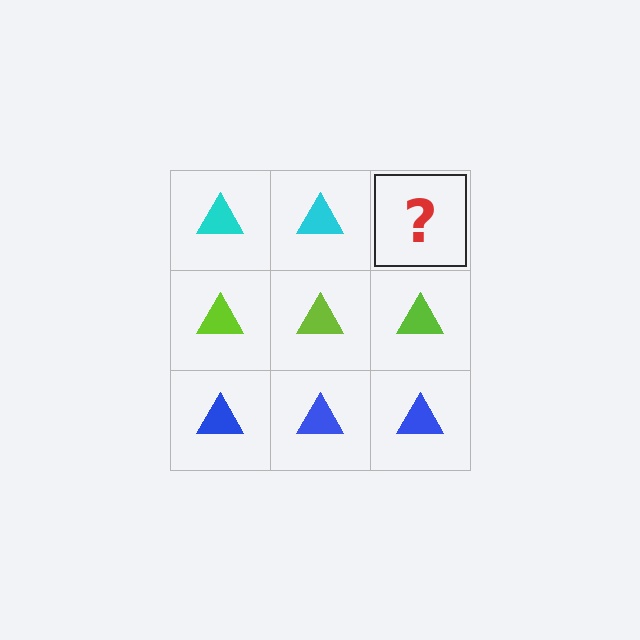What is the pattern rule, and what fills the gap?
The rule is that each row has a consistent color. The gap should be filled with a cyan triangle.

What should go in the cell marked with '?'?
The missing cell should contain a cyan triangle.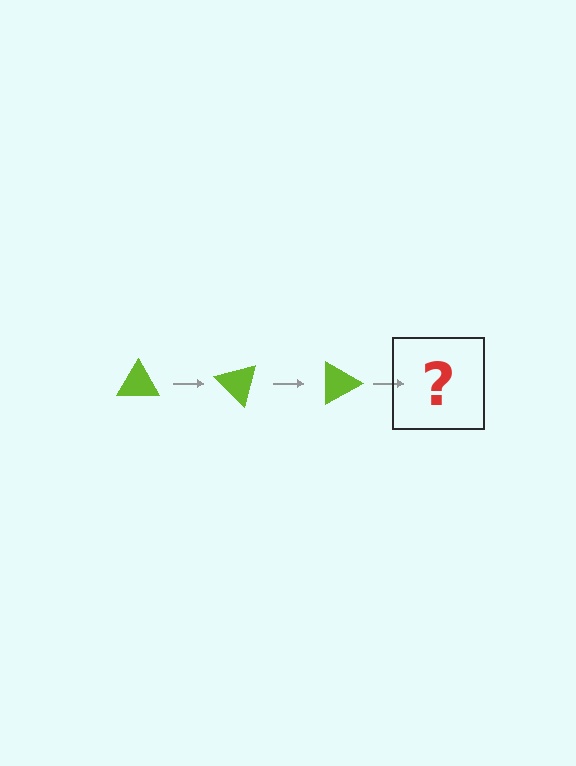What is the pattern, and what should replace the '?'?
The pattern is that the triangle rotates 45 degrees each step. The '?' should be a lime triangle rotated 135 degrees.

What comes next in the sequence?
The next element should be a lime triangle rotated 135 degrees.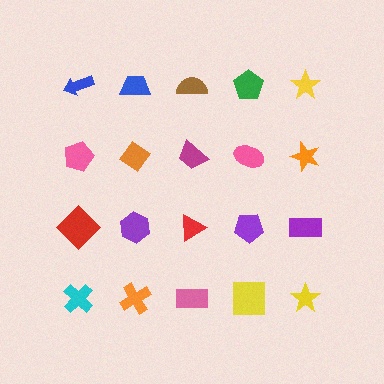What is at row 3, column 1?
A red diamond.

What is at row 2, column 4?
A pink ellipse.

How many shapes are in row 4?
5 shapes.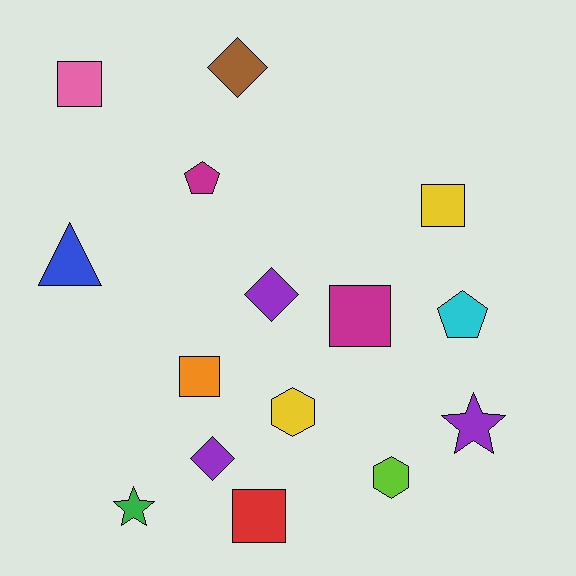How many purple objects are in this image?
There are 3 purple objects.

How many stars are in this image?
There are 2 stars.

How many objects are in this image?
There are 15 objects.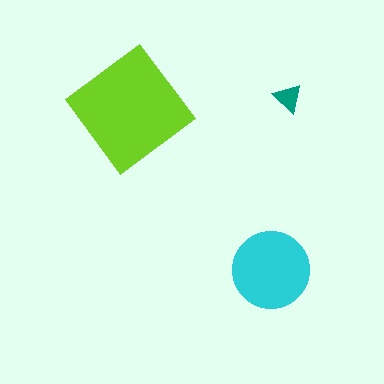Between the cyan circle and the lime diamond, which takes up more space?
The lime diamond.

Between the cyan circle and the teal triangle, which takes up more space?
The cyan circle.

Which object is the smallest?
The teal triangle.